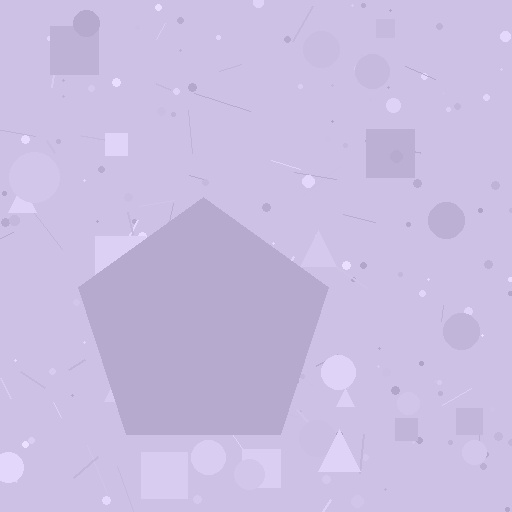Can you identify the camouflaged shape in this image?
The camouflaged shape is a pentagon.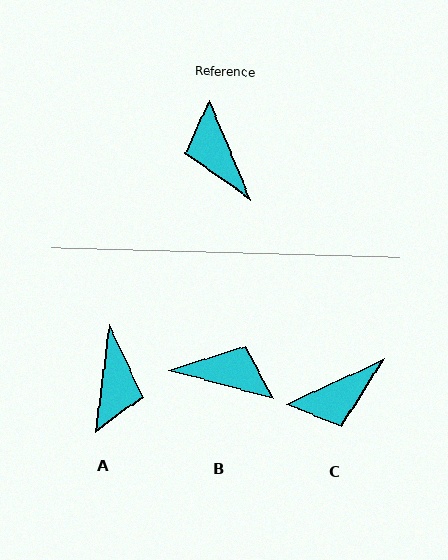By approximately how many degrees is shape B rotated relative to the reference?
Approximately 128 degrees clockwise.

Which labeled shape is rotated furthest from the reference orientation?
A, about 150 degrees away.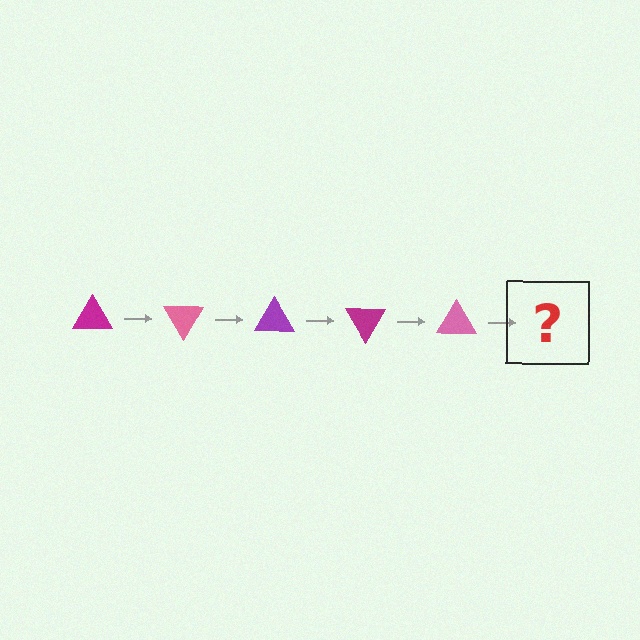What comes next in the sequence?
The next element should be a purple triangle, rotated 300 degrees from the start.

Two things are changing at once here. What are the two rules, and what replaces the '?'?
The two rules are that it rotates 60 degrees each step and the color cycles through magenta, pink, and purple. The '?' should be a purple triangle, rotated 300 degrees from the start.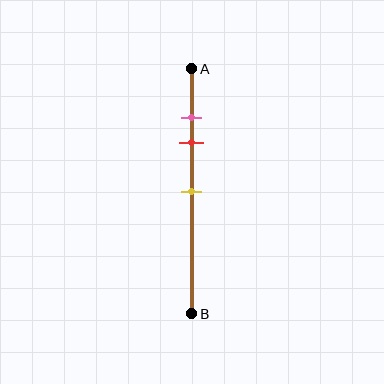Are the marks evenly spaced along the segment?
No, the marks are not evenly spaced.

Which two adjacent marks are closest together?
The pink and red marks are the closest adjacent pair.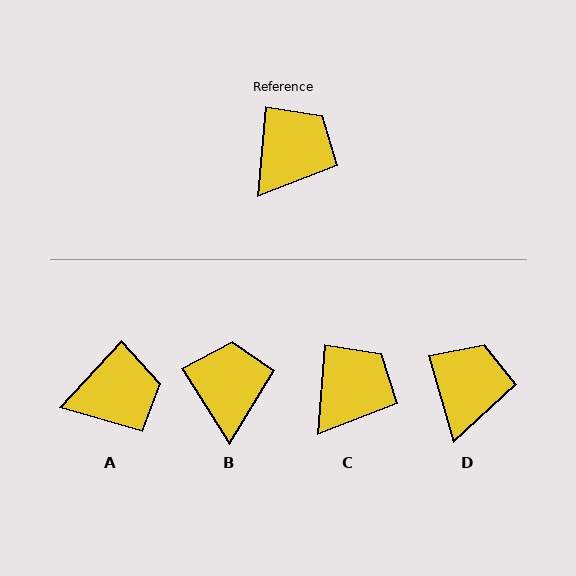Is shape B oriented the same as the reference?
No, it is off by about 37 degrees.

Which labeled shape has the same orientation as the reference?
C.